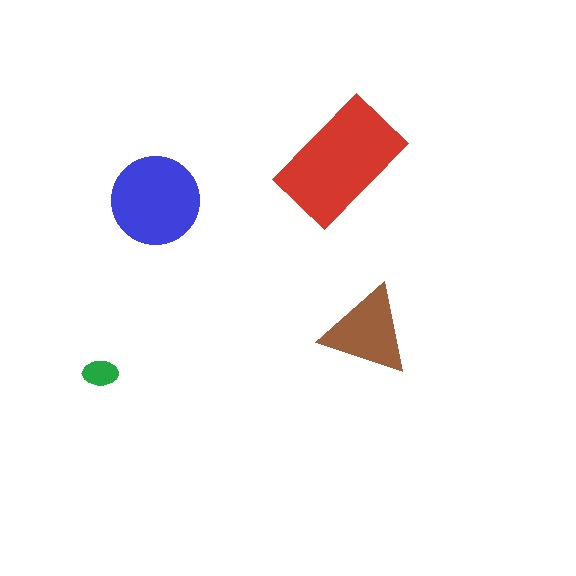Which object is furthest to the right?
The brown triangle is rightmost.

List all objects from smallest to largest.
The green ellipse, the brown triangle, the blue circle, the red rectangle.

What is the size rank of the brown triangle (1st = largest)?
3rd.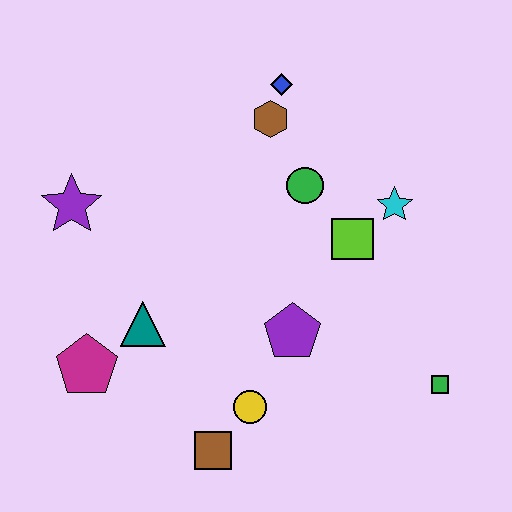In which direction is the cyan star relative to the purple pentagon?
The cyan star is above the purple pentagon.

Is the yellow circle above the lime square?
No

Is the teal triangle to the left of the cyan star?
Yes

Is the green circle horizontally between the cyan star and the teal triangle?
Yes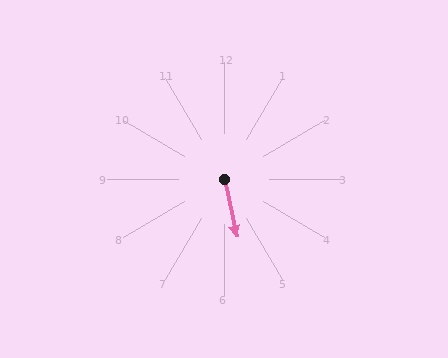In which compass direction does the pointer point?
South.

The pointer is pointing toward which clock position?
Roughly 6 o'clock.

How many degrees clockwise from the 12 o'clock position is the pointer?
Approximately 168 degrees.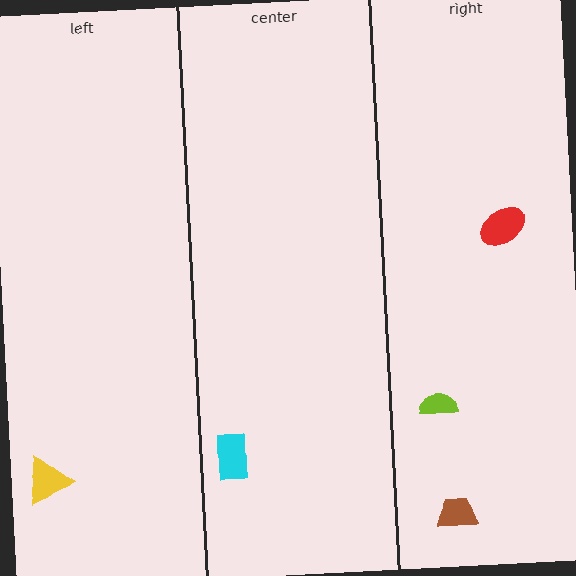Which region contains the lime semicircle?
The right region.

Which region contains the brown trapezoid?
The right region.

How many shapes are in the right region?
3.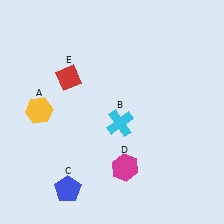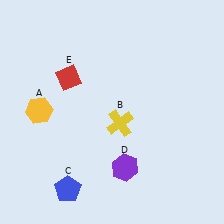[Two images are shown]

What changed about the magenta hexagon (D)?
In Image 1, D is magenta. In Image 2, it changed to purple.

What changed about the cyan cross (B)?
In Image 1, B is cyan. In Image 2, it changed to yellow.